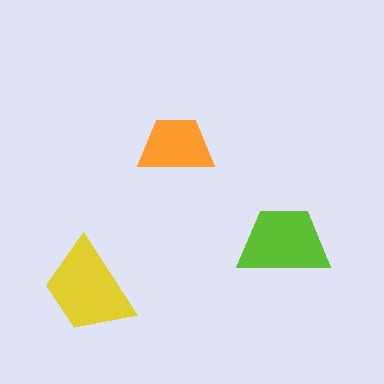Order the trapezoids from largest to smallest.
the yellow one, the lime one, the orange one.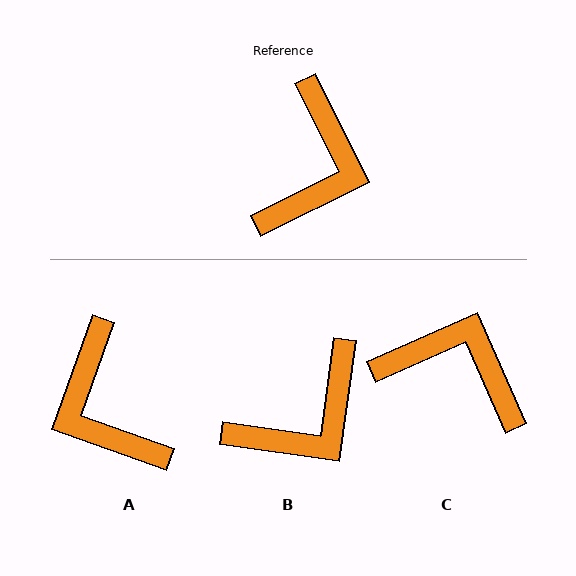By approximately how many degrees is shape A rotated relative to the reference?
Approximately 136 degrees clockwise.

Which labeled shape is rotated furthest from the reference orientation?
A, about 136 degrees away.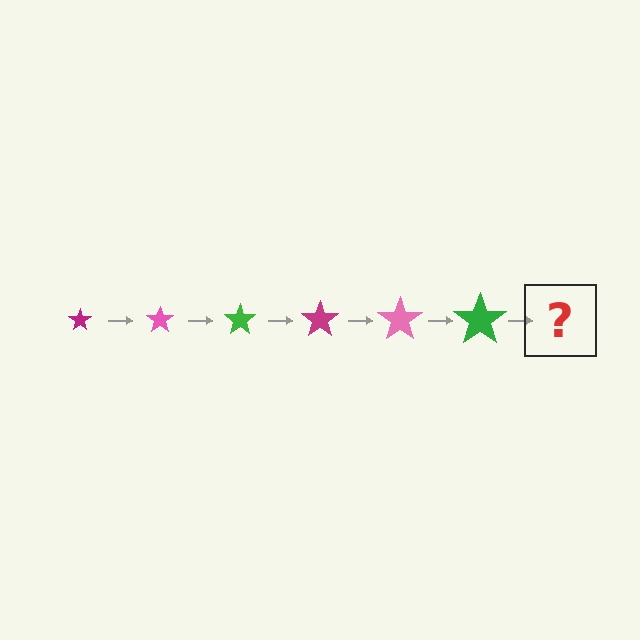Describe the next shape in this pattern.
It should be a magenta star, larger than the previous one.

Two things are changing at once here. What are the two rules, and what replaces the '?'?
The two rules are that the star grows larger each step and the color cycles through magenta, pink, and green. The '?' should be a magenta star, larger than the previous one.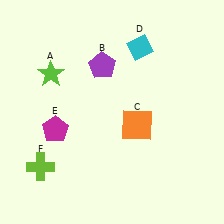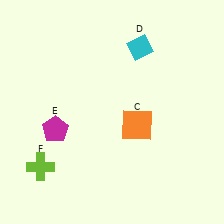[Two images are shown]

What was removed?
The purple pentagon (B), the lime star (A) were removed in Image 2.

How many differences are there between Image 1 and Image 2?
There are 2 differences between the two images.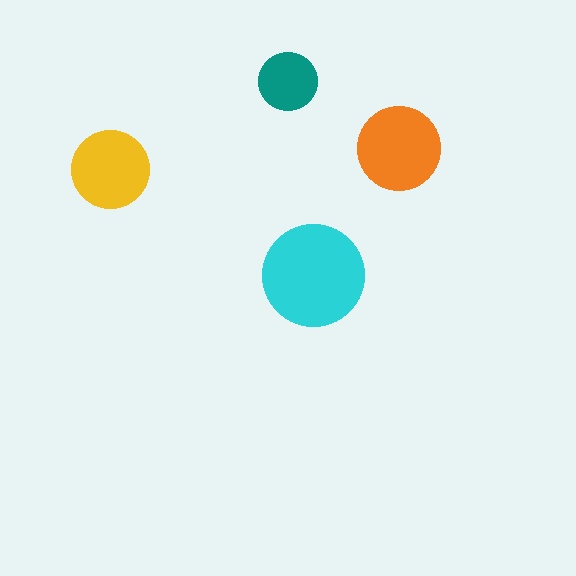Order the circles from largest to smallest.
the cyan one, the orange one, the yellow one, the teal one.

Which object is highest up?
The teal circle is topmost.